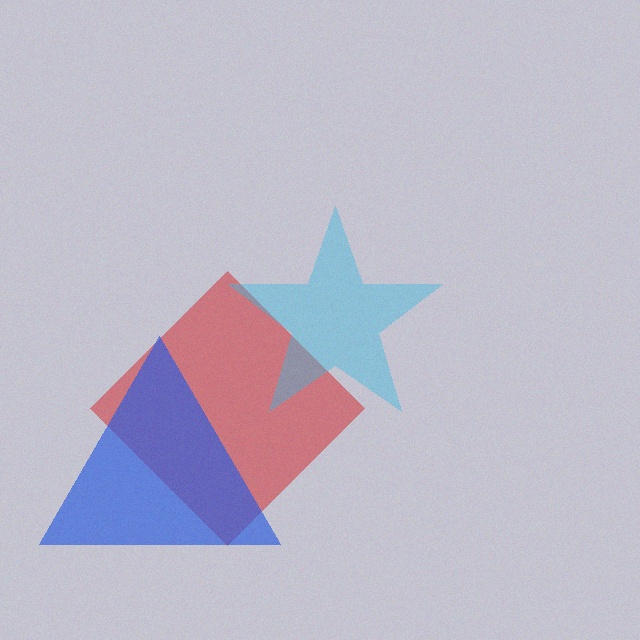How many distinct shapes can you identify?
There are 3 distinct shapes: a red diamond, a cyan star, a blue triangle.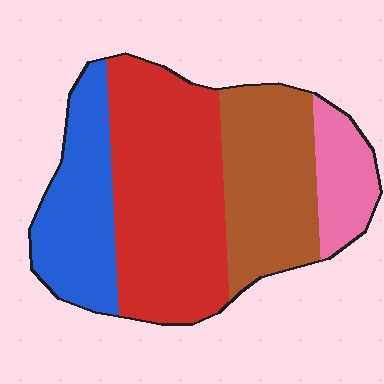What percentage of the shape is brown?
Brown takes up about one quarter (1/4) of the shape.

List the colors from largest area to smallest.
From largest to smallest: red, brown, blue, pink.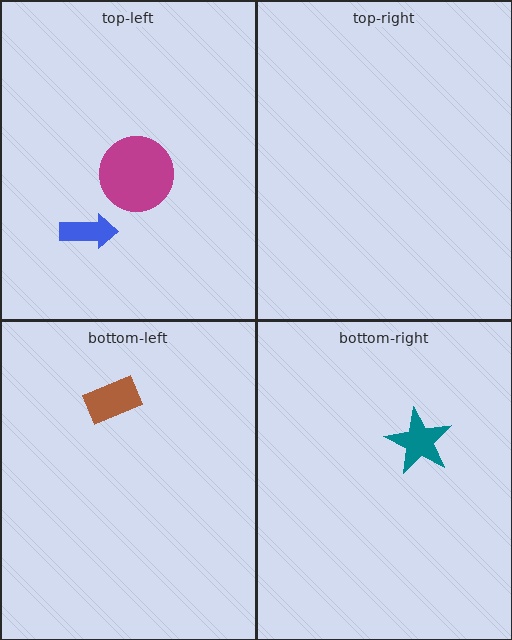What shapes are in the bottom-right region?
The teal star.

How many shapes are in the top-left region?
2.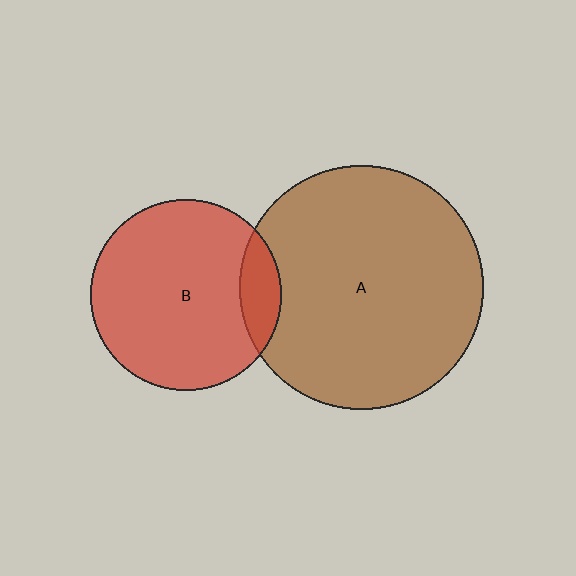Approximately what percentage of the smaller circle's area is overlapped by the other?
Approximately 15%.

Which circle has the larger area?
Circle A (brown).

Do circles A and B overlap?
Yes.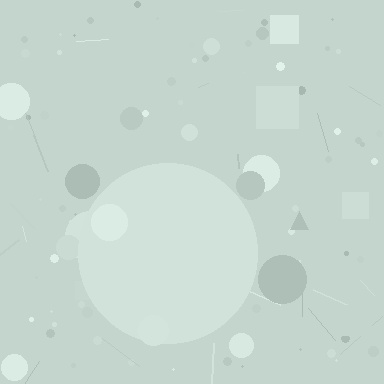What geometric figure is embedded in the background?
A circle is embedded in the background.